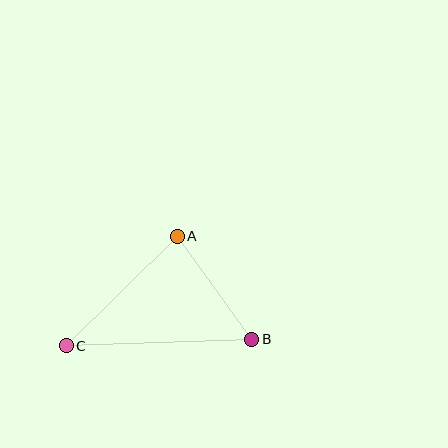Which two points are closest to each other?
Points A and B are closest to each other.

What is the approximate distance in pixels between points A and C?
The distance between A and C is approximately 156 pixels.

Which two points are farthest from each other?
Points B and C are farthest from each other.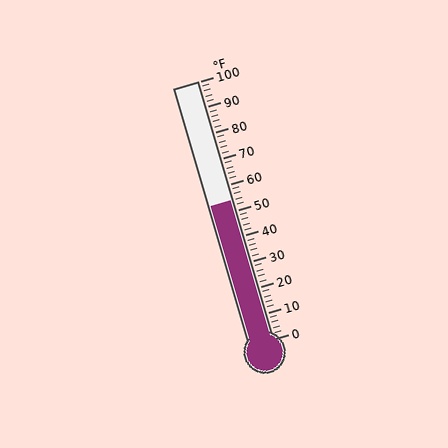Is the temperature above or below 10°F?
The temperature is above 10°F.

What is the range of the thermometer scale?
The thermometer scale ranges from 0°F to 100°F.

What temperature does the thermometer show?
The thermometer shows approximately 54°F.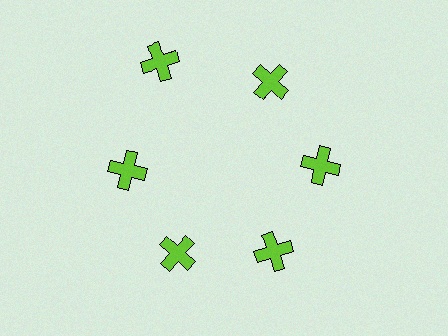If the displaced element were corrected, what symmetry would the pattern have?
It would have 6-fold rotational symmetry — the pattern would map onto itself every 60 degrees.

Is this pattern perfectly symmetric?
No. The 6 lime crosses are arranged in a ring, but one element near the 11 o'clock position is pushed outward from the center, breaking the 6-fold rotational symmetry.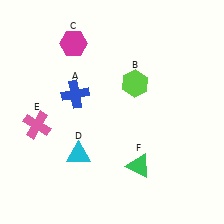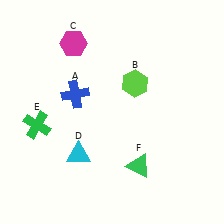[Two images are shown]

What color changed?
The cross (E) changed from pink in Image 1 to green in Image 2.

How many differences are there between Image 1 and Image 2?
There is 1 difference between the two images.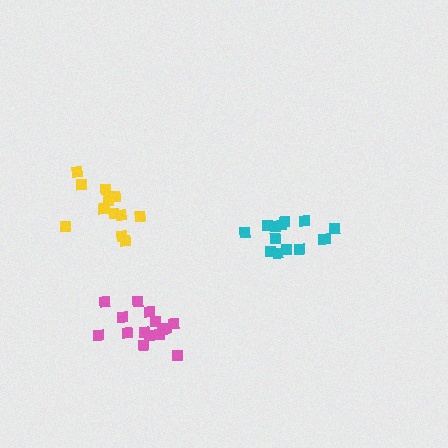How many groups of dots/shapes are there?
There are 3 groups.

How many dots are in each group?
Group 1: 12 dots, Group 2: 15 dots, Group 3: 14 dots (41 total).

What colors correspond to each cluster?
The clusters are colored: yellow, pink, cyan.